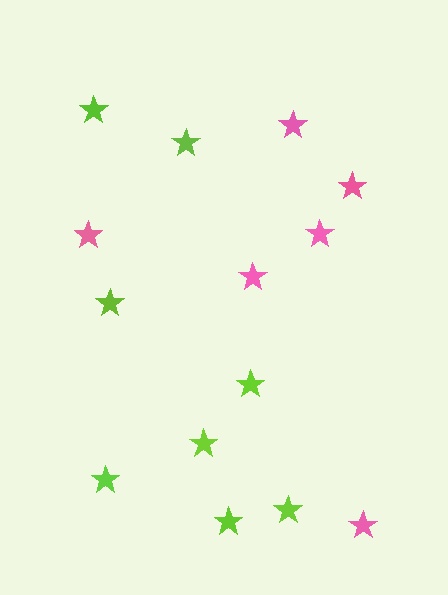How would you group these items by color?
There are 2 groups: one group of pink stars (6) and one group of lime stars (8).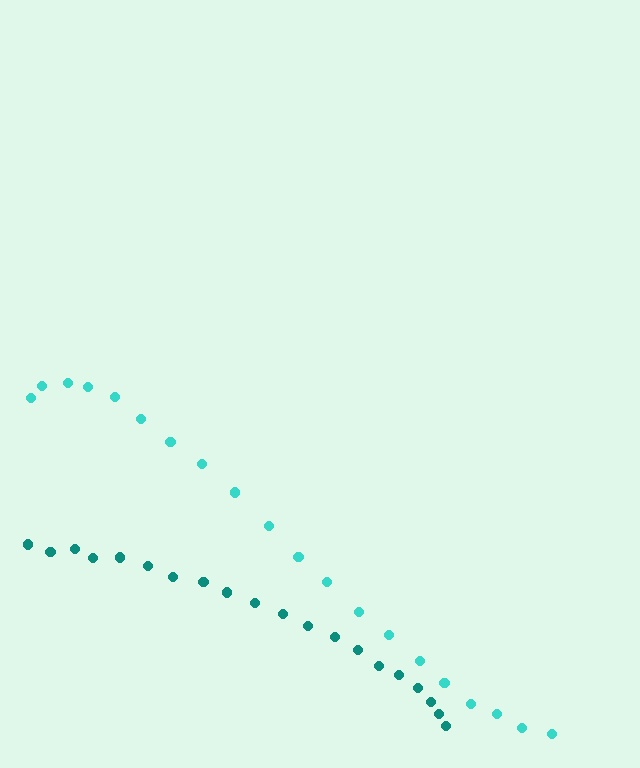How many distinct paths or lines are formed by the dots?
There are 2 distinct paths.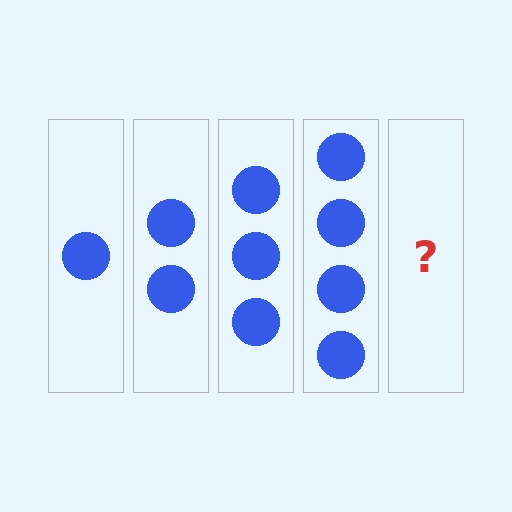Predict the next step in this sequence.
The next step is 5 circles.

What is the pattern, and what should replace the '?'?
The pattern is that each step adds one more circle. The '?' should be 5 circles.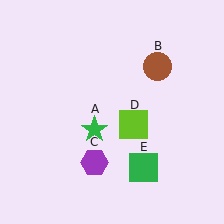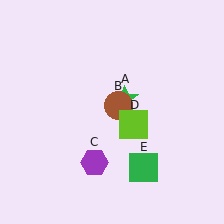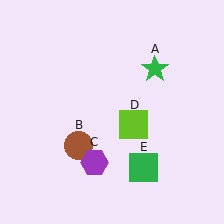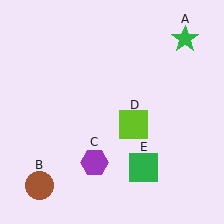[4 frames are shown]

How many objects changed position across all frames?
2 objects changed position: green star (object A), brown circle (object B).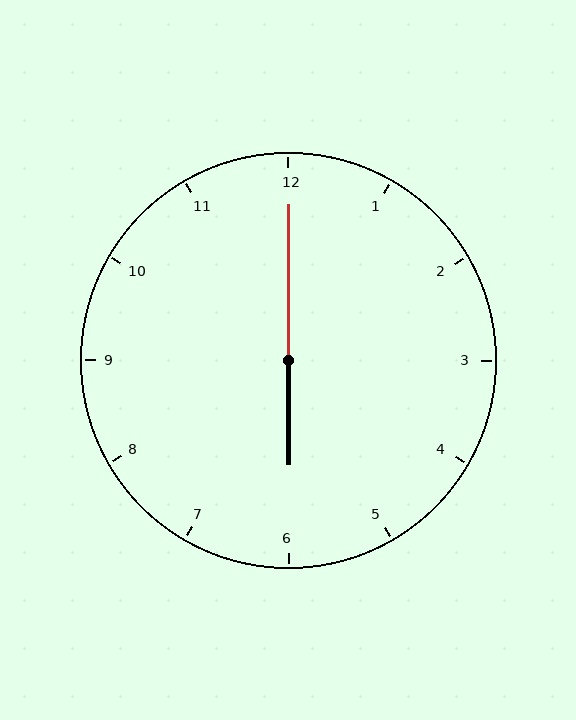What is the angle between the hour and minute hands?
Approximately 180 degrees.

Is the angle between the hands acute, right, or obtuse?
It is obtuse.